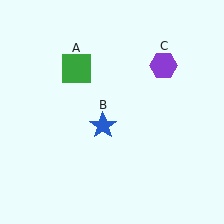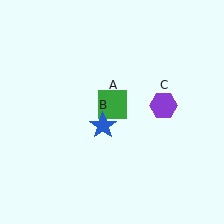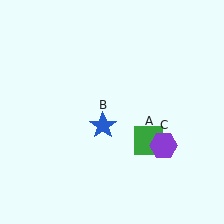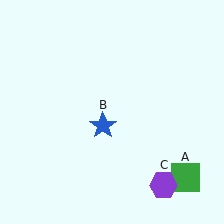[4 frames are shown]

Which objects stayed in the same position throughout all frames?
Blue star (object B) remained stationary.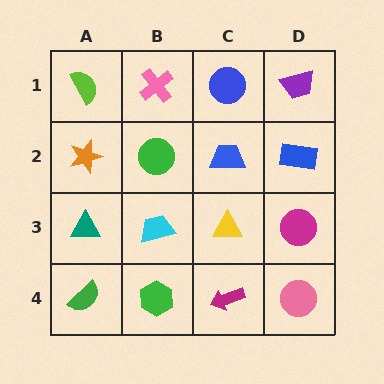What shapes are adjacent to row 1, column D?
A blue rectangle (row 2, column D), a blue circle (row 1, column C).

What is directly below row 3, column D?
A pink circle.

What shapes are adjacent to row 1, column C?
A blue trapezoid (row 2, column C), a pink cross (row 1, column B), a purple trapezoid (row 1, column D).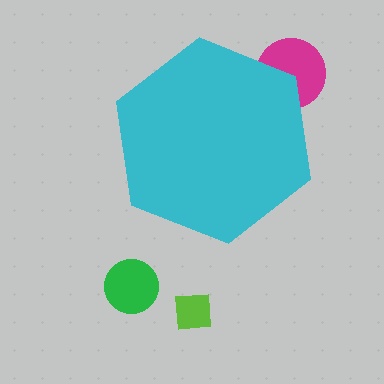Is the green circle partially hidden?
No, the green circle is fully visible.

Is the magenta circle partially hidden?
Yes, the magenta circle is partially hidden behind the cyan hexagon.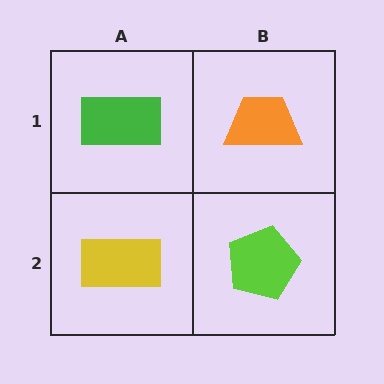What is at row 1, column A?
A green rectangle.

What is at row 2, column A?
A yellow rectangle.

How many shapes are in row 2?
2 shapes.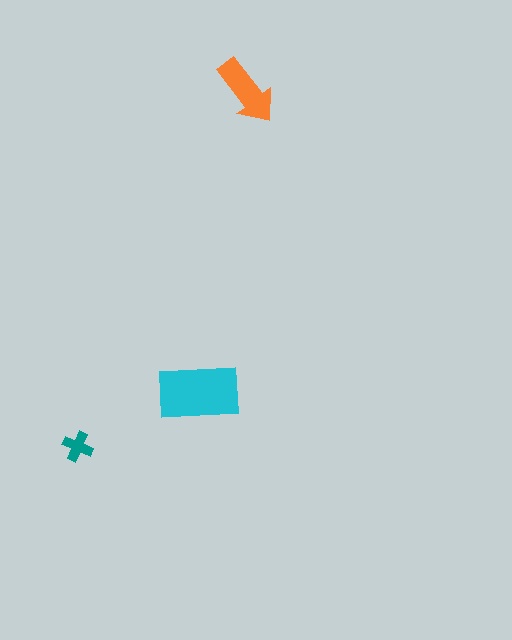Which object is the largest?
The cyan rectangle.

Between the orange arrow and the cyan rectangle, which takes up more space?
The cyan rectangle.